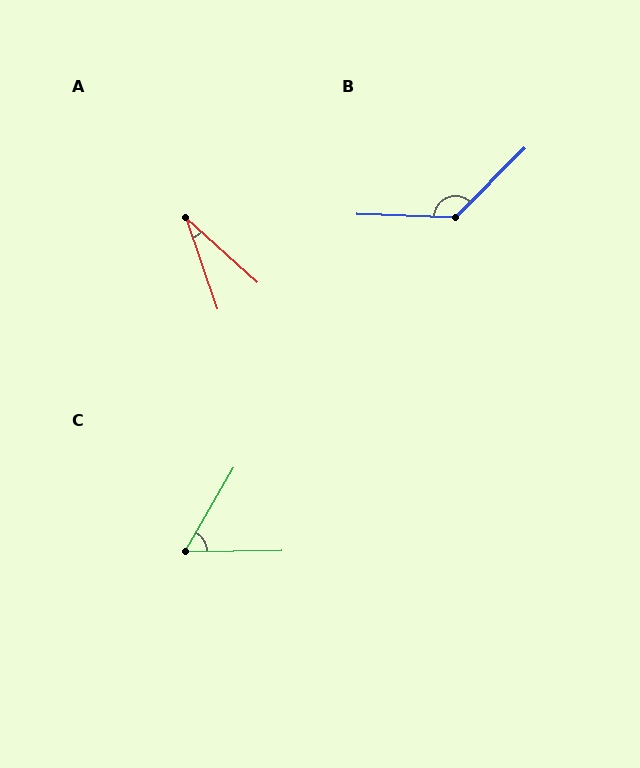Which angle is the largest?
B, at approximately 133 degrees.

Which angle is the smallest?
A, at approximately 29 degrees.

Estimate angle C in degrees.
Approximately 59 degrees.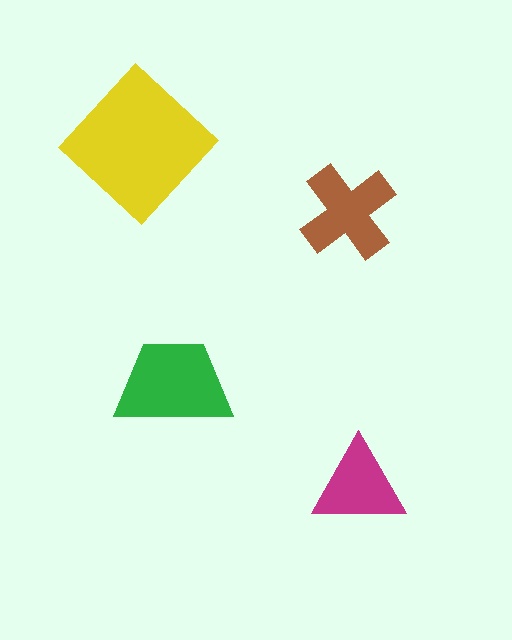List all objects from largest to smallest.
The yellow diamond, the green trapezoid, the brown cross, the magenta triangle.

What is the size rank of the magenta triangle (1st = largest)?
4th.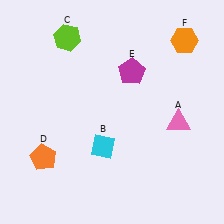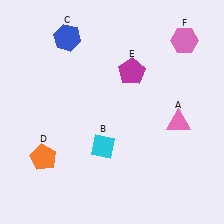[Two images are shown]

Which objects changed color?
C changed from lime to blue. F changed from orange to pink.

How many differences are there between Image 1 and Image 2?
There are 2 differences between the two images.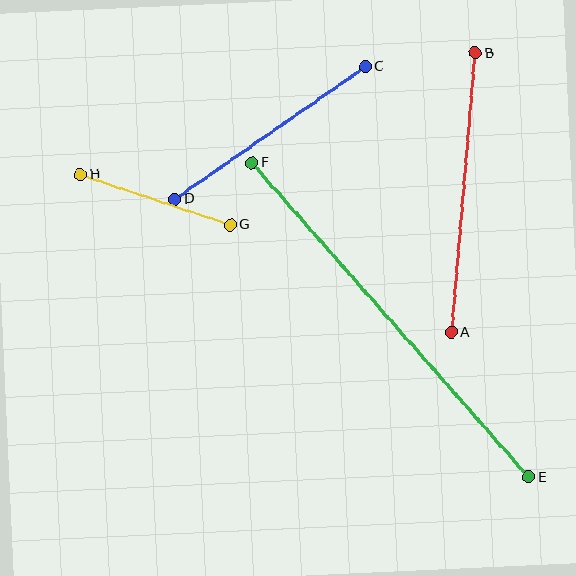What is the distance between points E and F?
The distance is approximately 419 pixels.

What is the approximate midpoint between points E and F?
The midpoint is at approximately (390, 320) pixels.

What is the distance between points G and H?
The distance is approximately 158 pixels.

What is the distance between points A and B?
The distance is approximately 281 pixels.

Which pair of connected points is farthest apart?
Points E and F are farthest apart.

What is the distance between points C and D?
The distance is approximately 232 pixels.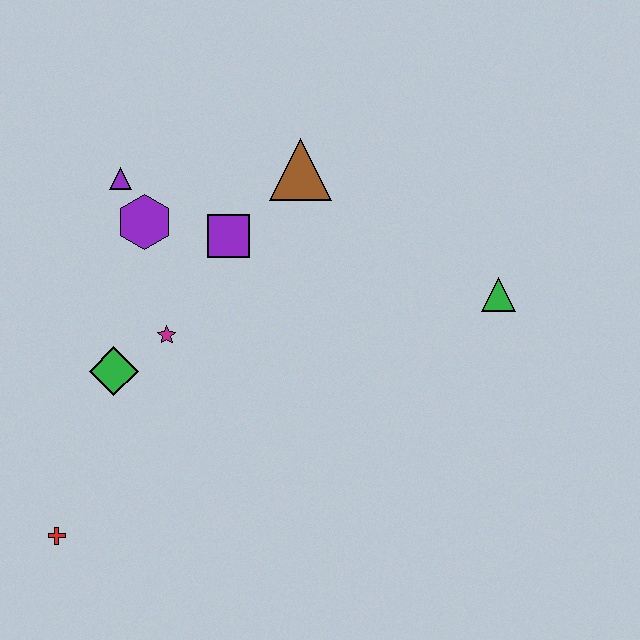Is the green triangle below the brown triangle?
Yes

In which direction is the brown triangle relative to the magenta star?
The brown triangle is above the magenta star.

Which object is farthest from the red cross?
The green triangle is farthest from the red cross.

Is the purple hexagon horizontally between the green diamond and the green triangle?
Yes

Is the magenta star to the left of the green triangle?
Yes